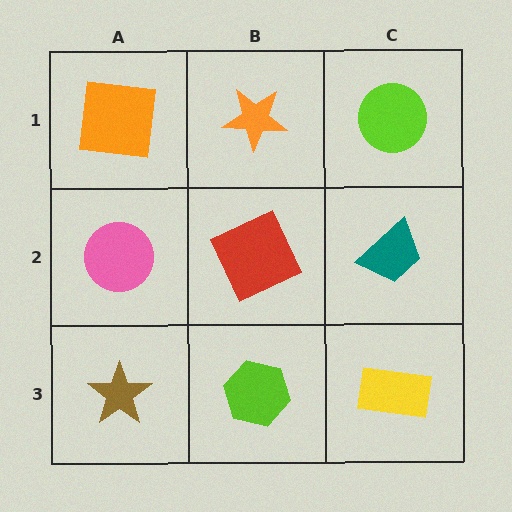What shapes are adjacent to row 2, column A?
An orange square (row 1, column A), a brown star (row 3, column A), a red square (row 2, column B).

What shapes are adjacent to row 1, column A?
A pink circle (row 2, column A), an orange star (row 1, column B).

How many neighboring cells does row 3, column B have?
3.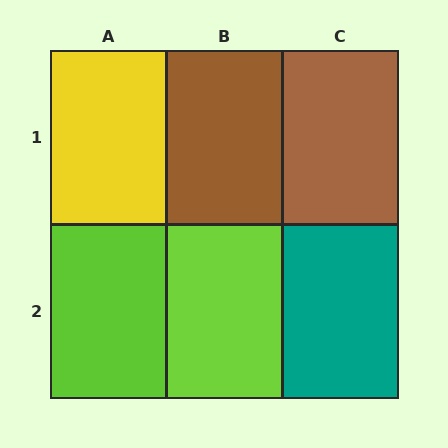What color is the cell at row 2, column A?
Lime.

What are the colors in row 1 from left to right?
Yellow, brown, brown.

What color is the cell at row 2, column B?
Lime.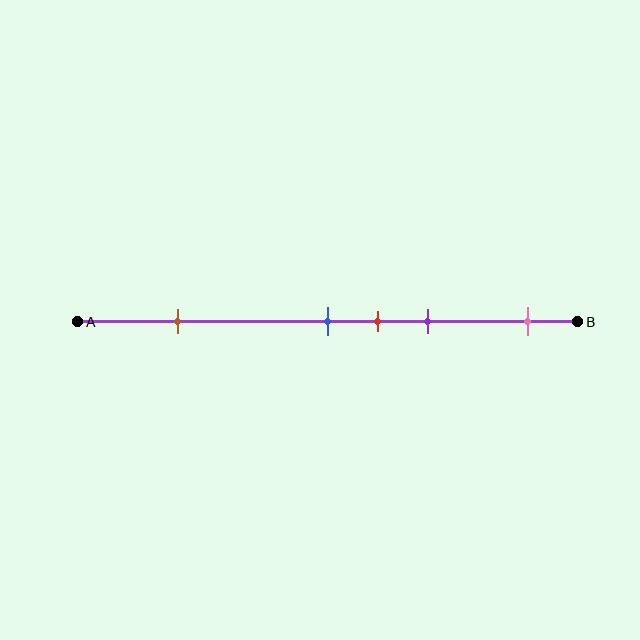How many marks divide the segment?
There are 5 marks dividing the segment.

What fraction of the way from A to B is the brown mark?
The brown mark is approximately 20% (0.2) of the way from A to B.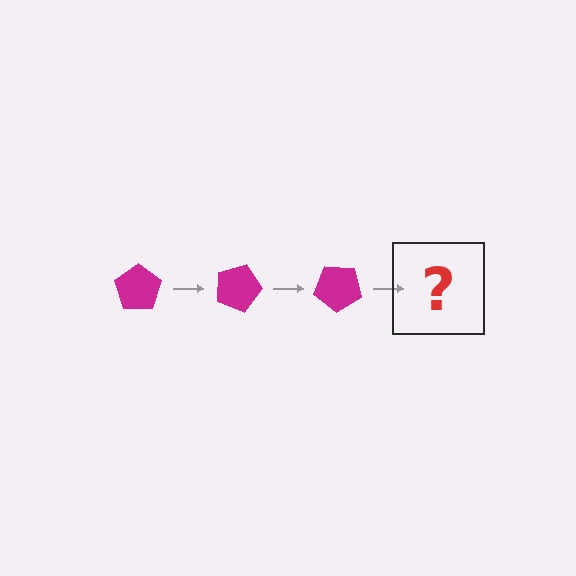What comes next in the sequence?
The next element should be a magenta pentagon rotated 60 degrees.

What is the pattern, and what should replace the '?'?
The pattern is that the pentagon rotates 20 degrees each step. The '?' should be a magenta pentagon rotated 60 degrees.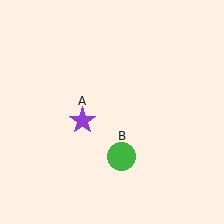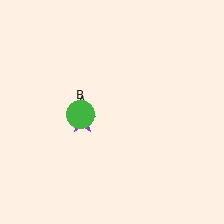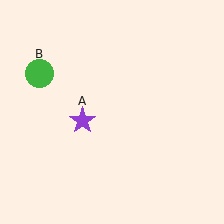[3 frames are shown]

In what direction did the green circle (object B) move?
The green circle (object B) moved up and to the left.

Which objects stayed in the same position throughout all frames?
Purple star (object A) remained stationary.